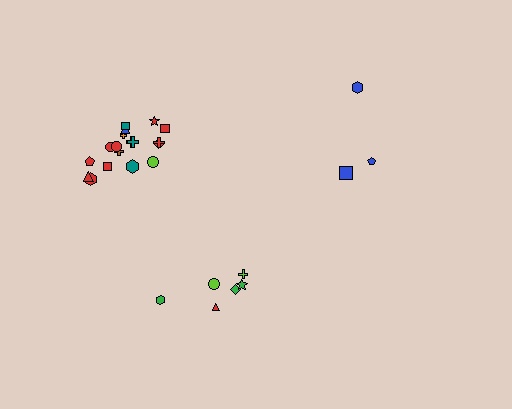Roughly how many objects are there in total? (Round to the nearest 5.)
Roughly 25 objects in total.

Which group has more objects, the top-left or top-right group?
The top-left group.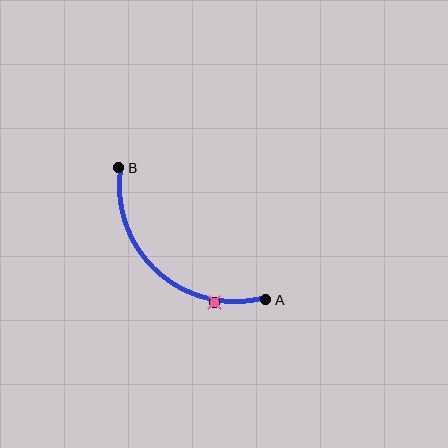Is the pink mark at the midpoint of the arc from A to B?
No. The pink mark lies on the arc but is closer to endpoint A. The arc midpoint would be at the point on the curve equidistant along the arc from both A and B.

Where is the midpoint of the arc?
The arc midpoint is the point on the curve farthest from the straight line joining A and B. It sits below and to the left of that line.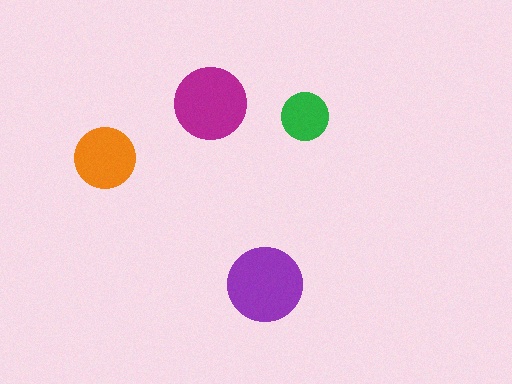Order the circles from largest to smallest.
the purple one, the magenta one, the orange one, the green one.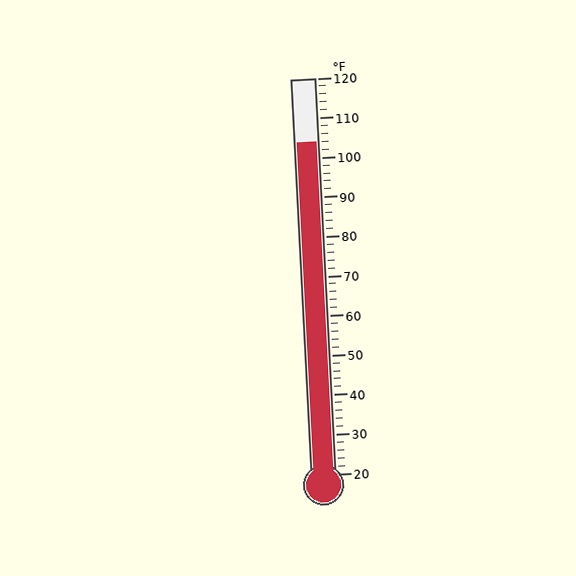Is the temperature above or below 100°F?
The temperature is above 100°F.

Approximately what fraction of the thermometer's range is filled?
The thermometer is filled to approximately 85% of its range.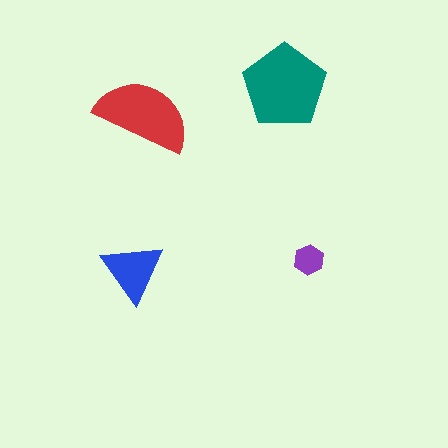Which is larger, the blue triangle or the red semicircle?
The red semicircle.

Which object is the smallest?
The purple hexagon.